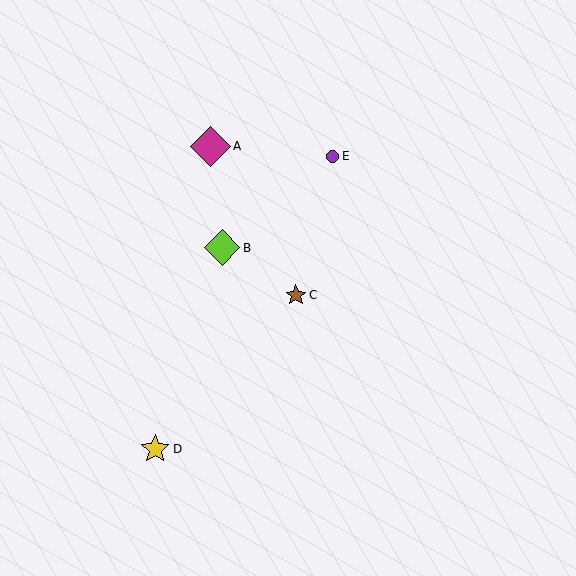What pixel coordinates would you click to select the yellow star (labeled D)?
Click at (155, 449) to select the yellow star D.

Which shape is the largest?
The magenta diamond (labeled A) is the largest.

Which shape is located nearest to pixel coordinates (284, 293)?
The brown star (labeled C) at (296, 295) is nearest to that location.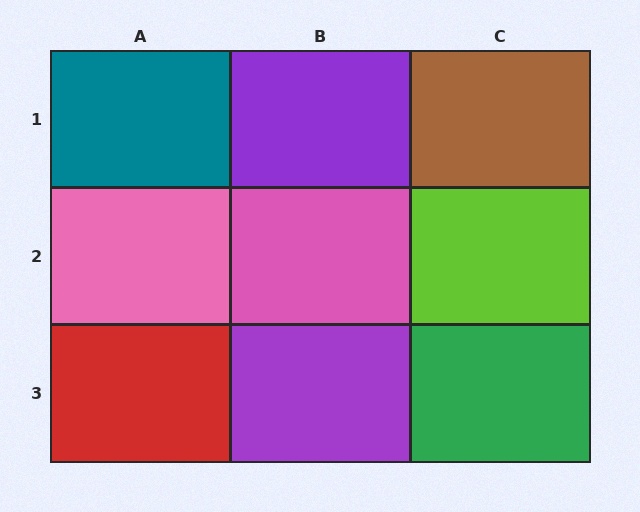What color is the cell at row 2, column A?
Pink.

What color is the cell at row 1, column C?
Brown.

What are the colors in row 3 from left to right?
Red, purple, green.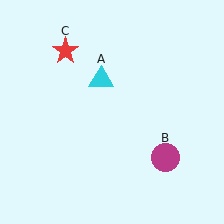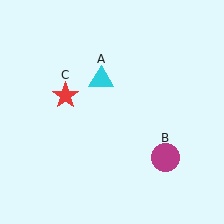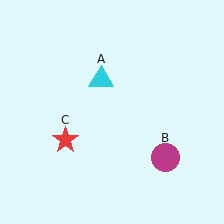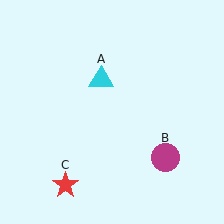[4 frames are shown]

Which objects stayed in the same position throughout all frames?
Cyan triangle (object A) and magenta circle (object B) remained stationary.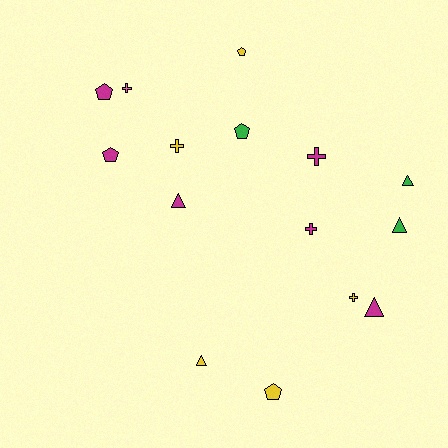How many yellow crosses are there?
There are 2 yellow crosses.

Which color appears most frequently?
Magenta, with 6 objects.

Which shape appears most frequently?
Triangle, with 5 objects.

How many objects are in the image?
There are 15 objects.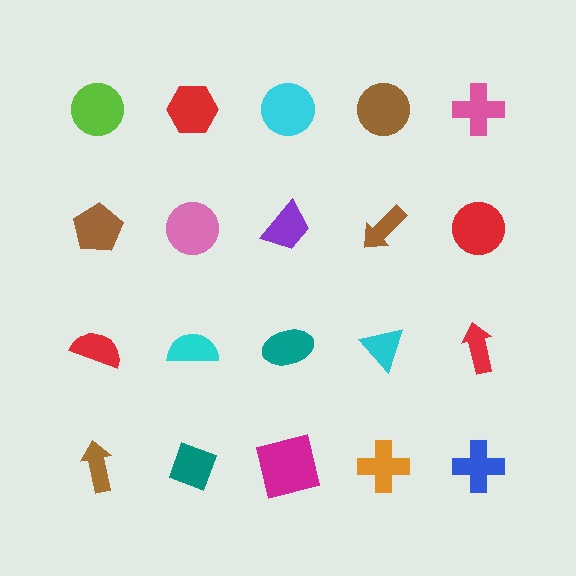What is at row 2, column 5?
A red circle.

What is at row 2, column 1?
A brown pentagon.